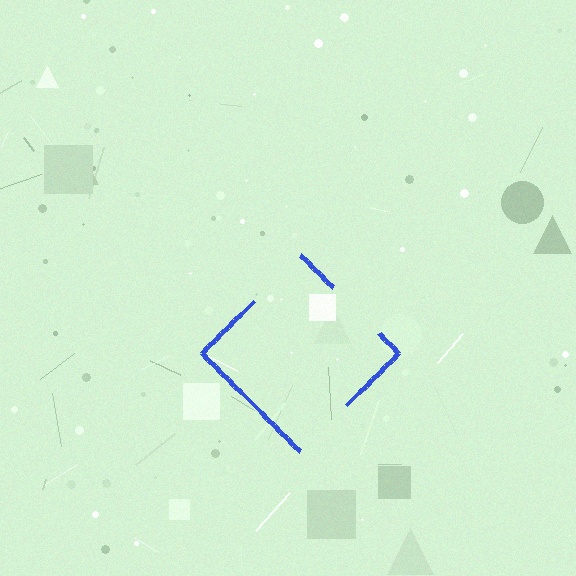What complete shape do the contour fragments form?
The contour fragments form a diamond.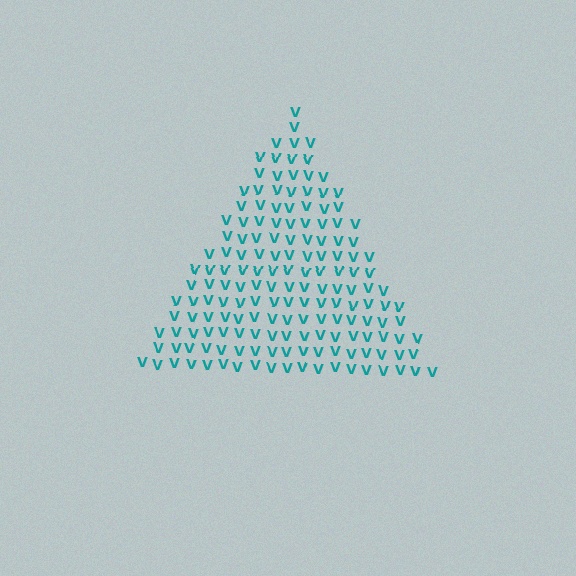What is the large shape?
The large shape is a triangle.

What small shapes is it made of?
It is made of small letter V's.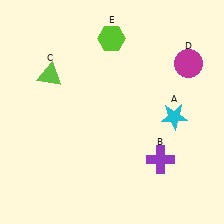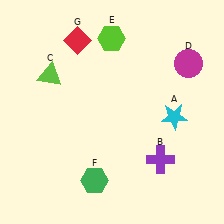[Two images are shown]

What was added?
A green hexagon (F), a red diamond (G) were added in Image 2.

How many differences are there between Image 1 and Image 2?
There are 2 differences between the two images.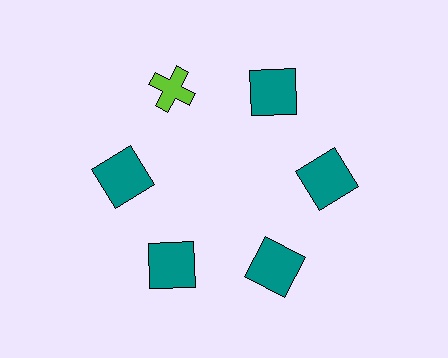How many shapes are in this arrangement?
There are 6 shapes arranged in a ring pattern.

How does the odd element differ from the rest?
It differs in both color (lime instead of teal) and shape (cross instead of square).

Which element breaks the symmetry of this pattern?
The lime cross at roughly the 11 o'clock position breaks the symmetry. All other shapes are teal squares.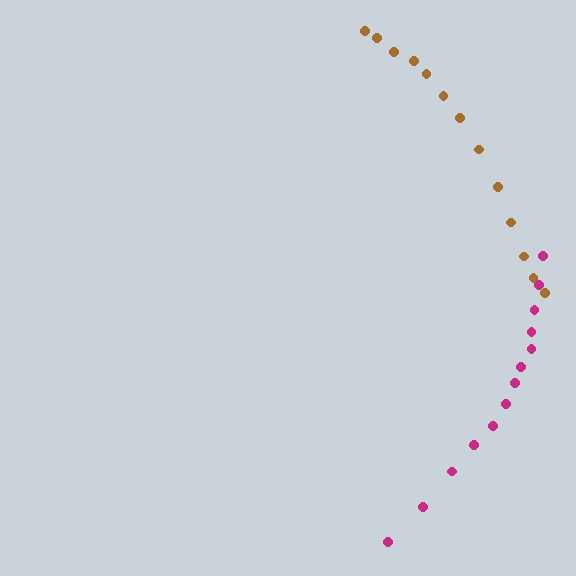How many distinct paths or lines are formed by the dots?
There are 2 distinct paths.